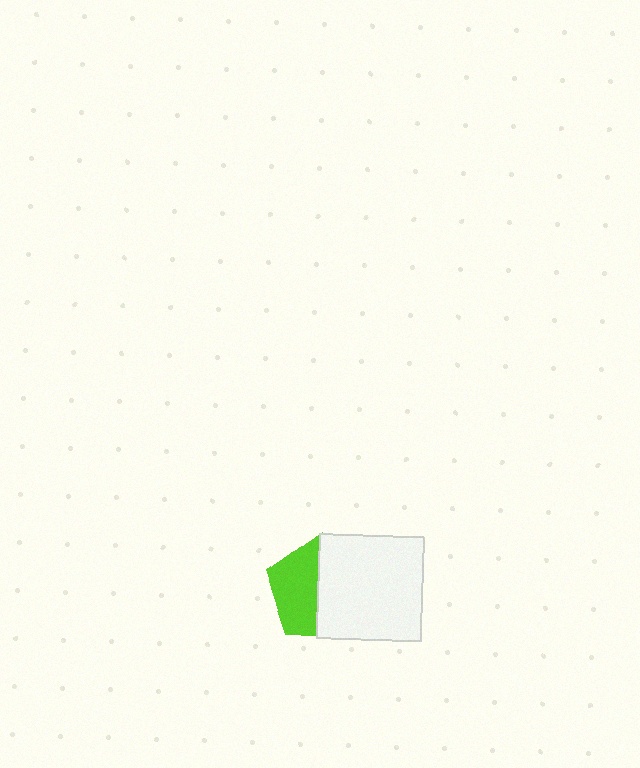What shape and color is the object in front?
The object in front is a white square.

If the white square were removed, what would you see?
You would see the complete lime pentagon.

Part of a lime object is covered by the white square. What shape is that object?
It is a pentagon.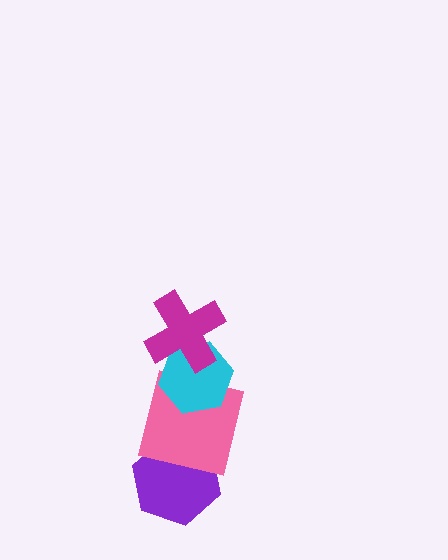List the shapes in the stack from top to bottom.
From top to bottom: the magenta cross, the cyan hexagon, the pink square, the purple hexagon.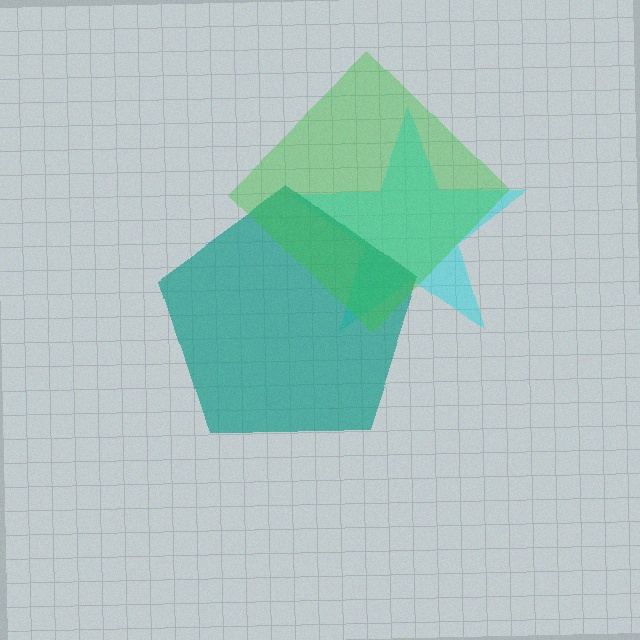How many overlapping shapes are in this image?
There are 3 overlapping shapes in the image.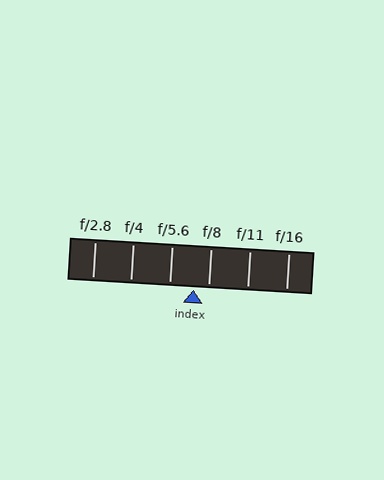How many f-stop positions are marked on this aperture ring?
There are 6 f-stop positions marked.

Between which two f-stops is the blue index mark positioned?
The index mark is between f/5.6 and f/8.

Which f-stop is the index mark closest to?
The index mark is closest to f/8.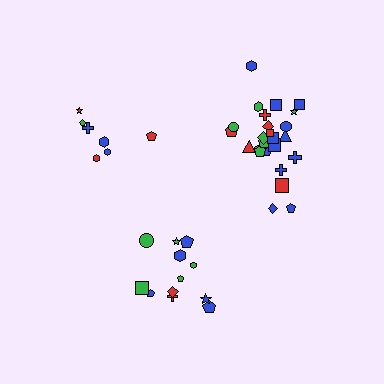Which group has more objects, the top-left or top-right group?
The top-right group.